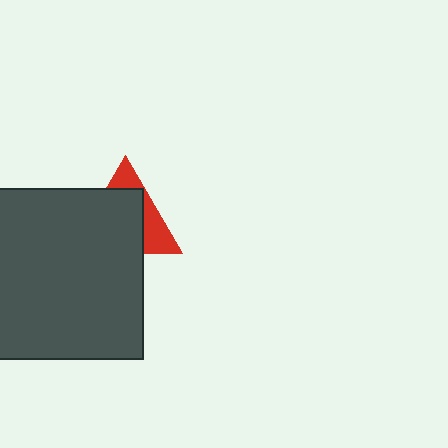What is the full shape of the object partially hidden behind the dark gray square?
The partially hidden object is a red triangle.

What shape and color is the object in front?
The object in front is a dark gray square.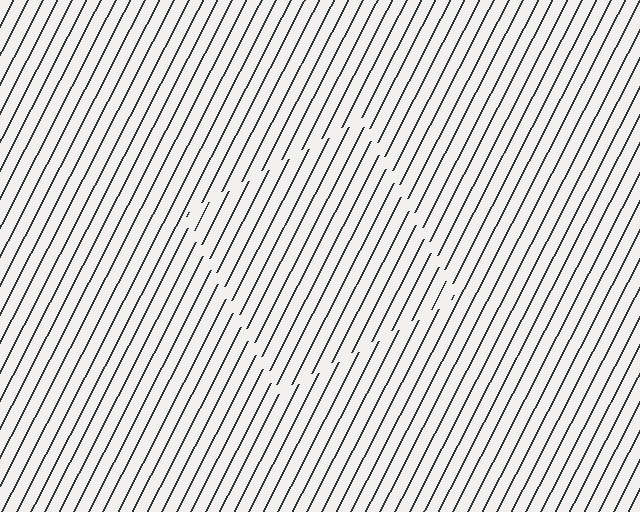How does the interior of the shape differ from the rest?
The interior of the shape contains the same grating, shifted by half a period — the contour is defined by the phase discontinuity where line-ends from the inner and outer gratings abut.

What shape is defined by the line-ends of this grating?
An illusory square. The interior of the shape contains the same grating, shifted by half a period — the contour is defined by the phase discontinuity where line-ends from the inner and outer gratings abut.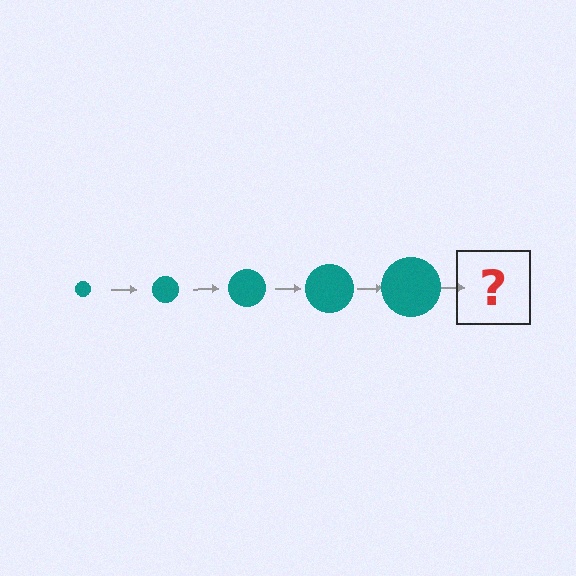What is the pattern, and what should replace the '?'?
The pattern is that the circle gets progressively larger each step. The '?' should be a teal circle, larger than the previous one.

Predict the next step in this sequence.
The next step is a teal circle, larger than the previous one.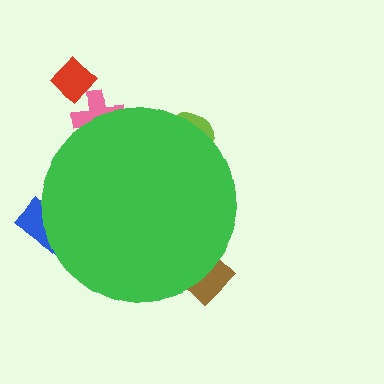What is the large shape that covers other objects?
A green circle.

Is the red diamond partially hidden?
No, the red diamond is fully visible.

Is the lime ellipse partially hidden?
Yes, the lime ellipse is partially hidden behind the green circle.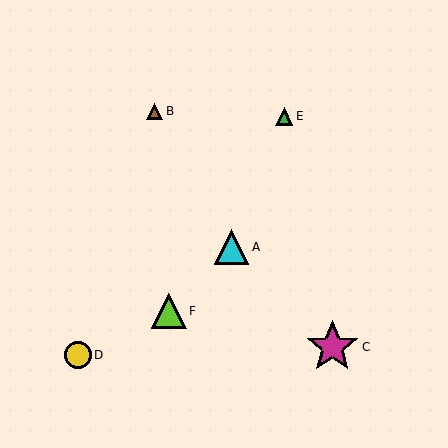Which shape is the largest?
The magenta star (labeled C) is the largest.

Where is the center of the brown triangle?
The center of the brown triangle is at (154, 111).